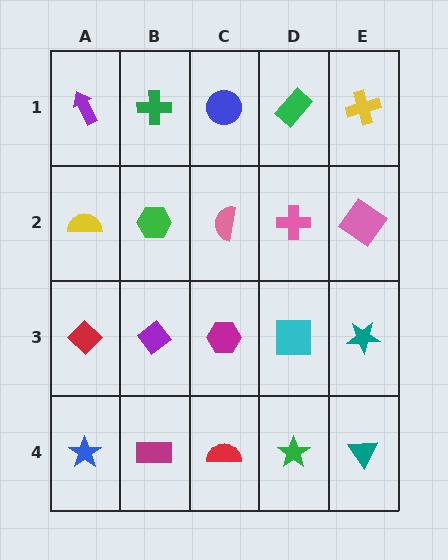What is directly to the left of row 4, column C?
A magenta rectangle.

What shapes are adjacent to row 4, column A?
A red diamond (row 3, column A), a magenta rectangle (row 4, column B).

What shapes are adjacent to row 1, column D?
A pink cross (row 2, column D), a blue circle (row 1, column C), a yellow cross (row 1, column E).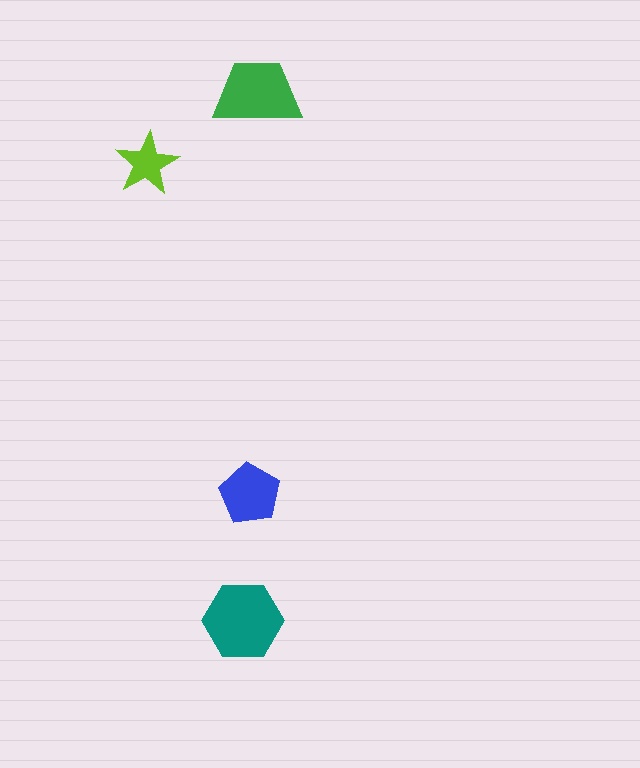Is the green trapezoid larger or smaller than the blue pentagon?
Larger.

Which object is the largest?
The teal hexagon.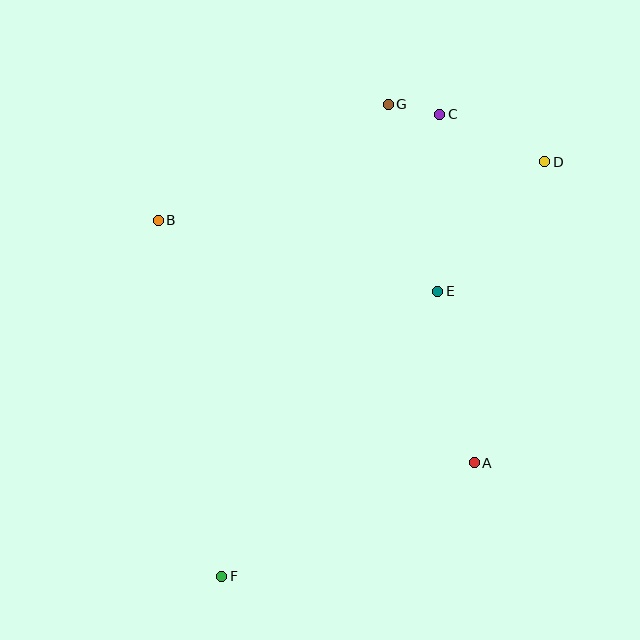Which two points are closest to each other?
Points C and G are closest to each other.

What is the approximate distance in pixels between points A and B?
The distance between A and B is approximately 399 pixels.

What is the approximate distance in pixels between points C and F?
The distance between C and F is approximately 511 pixels.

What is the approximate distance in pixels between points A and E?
The distance between A and E is approximately 175 pixels.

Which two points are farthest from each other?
Points D and F are farthest from each other.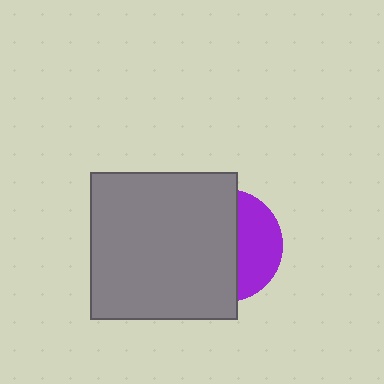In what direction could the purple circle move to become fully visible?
The purple circle could move right. That would shift it out from behind the gray square entirely.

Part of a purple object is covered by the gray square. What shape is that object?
It is a circle.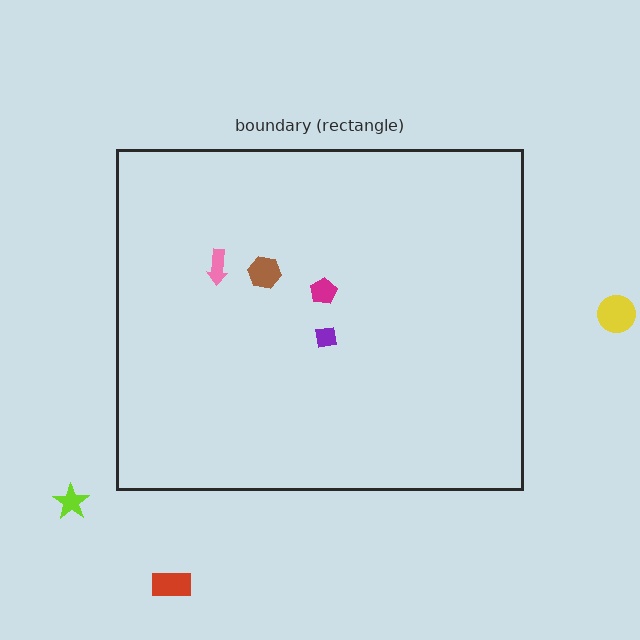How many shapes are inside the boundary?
4 inside, 3 outside.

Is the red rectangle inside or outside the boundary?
Outside.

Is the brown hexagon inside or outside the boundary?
Inside.